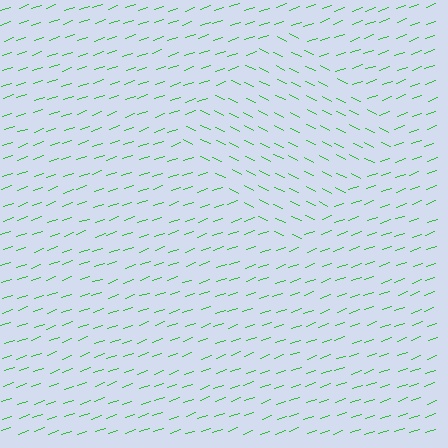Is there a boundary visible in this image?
Yes, there is a texture boundary formed by a change in line orientation.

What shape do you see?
I see a diamond.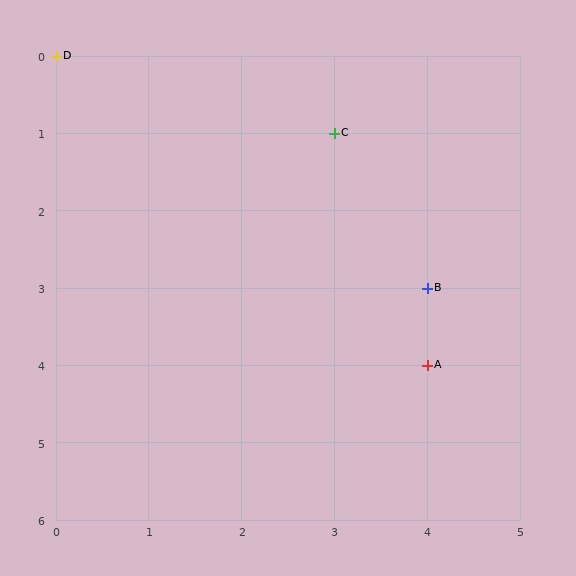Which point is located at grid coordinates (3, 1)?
Point C is at (3, 1).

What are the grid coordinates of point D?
Point D is at grid coordinates (0, 0).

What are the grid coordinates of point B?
Point B is at grid coordinates (4, 3).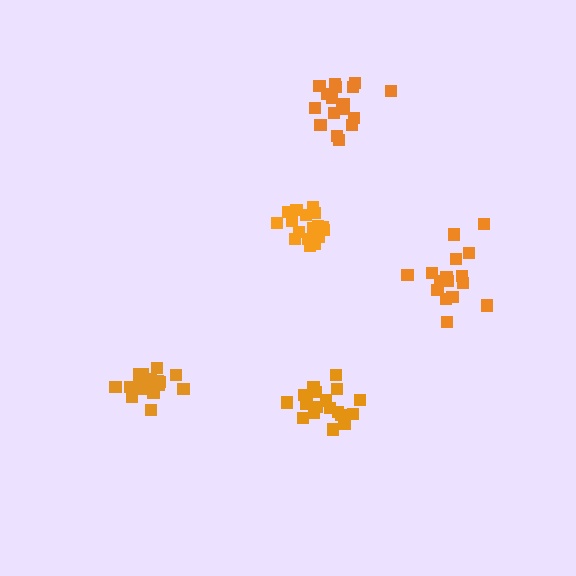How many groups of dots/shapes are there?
There are 5 groups.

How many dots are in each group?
Group 1: 18 dots, Group 2: 16 dots, Group 3: 18 dots, Group 4: 18 dots, Group 5: 18 dots (88 total).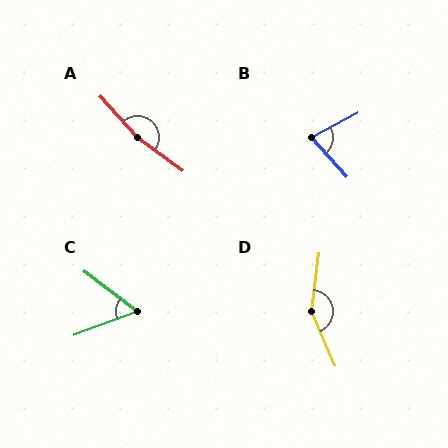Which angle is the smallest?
C, at approximately 58 degrees.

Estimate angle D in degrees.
Approximately 149 degrees.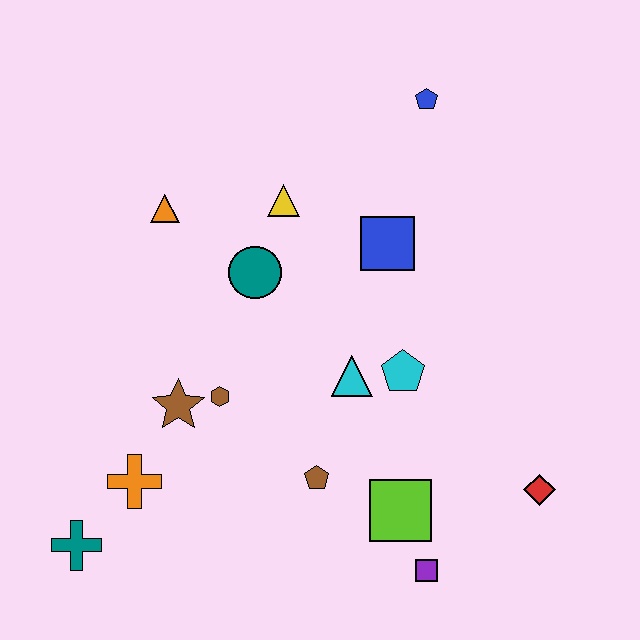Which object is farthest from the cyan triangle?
The teal cross is farthest from the cyan triangle.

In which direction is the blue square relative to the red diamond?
The blue square is above the red diamond.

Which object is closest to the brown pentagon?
The lime square is closest to the brown pentagon.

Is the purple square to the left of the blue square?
No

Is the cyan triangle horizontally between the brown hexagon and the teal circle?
No